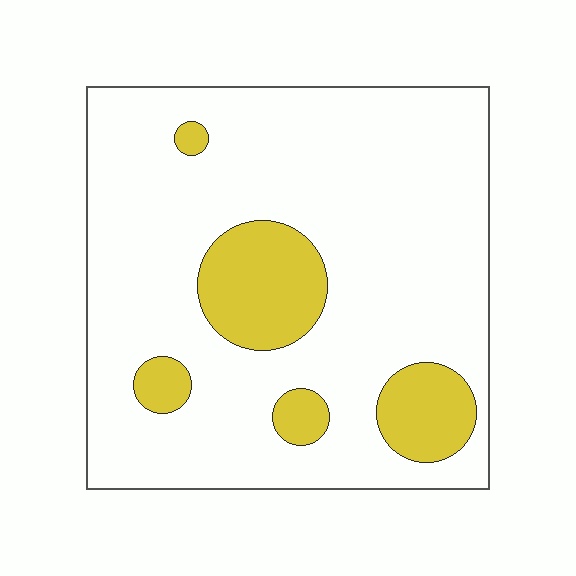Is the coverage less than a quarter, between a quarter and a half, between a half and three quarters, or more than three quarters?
Less than a quarter.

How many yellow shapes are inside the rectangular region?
5.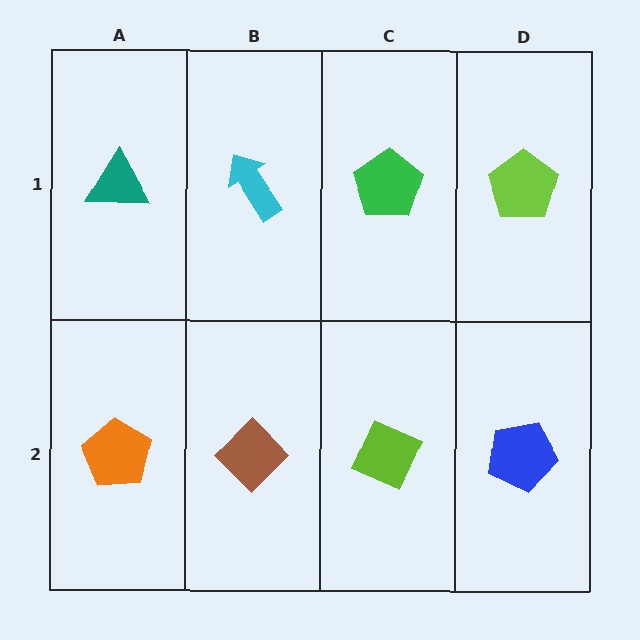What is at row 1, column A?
A teal triangle.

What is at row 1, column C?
A green pentagon.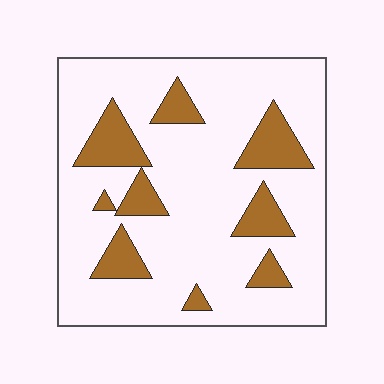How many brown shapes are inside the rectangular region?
9.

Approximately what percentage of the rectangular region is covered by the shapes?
Approximately 20%.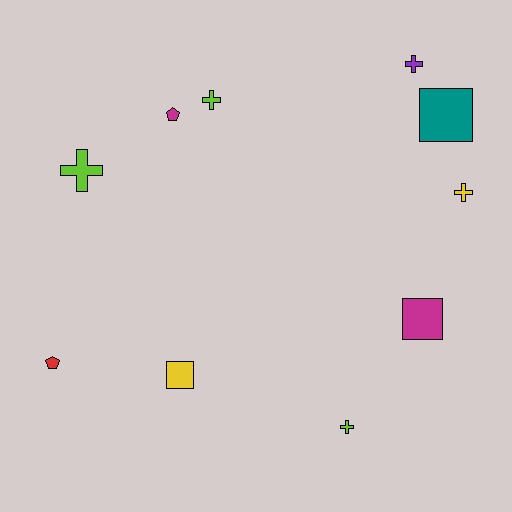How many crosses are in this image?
There are 5 crosses.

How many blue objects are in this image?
There are no blue objects.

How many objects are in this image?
There are 10 objects.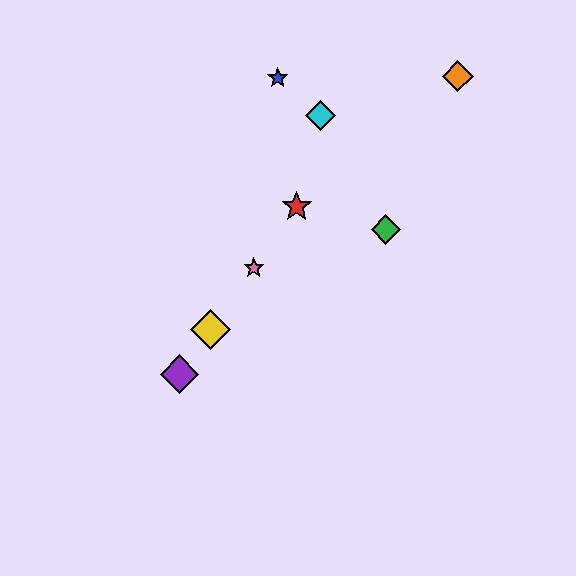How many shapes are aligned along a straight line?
4 shapes (the red star, the yellow diamond, the purple diamond, the pink star) are aligned along a straight line.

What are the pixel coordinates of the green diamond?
The green diamond is at (386, 230).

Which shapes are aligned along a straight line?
The red star, the yellow diamond, the purple diamond, the pink star are aligned along a straight line.